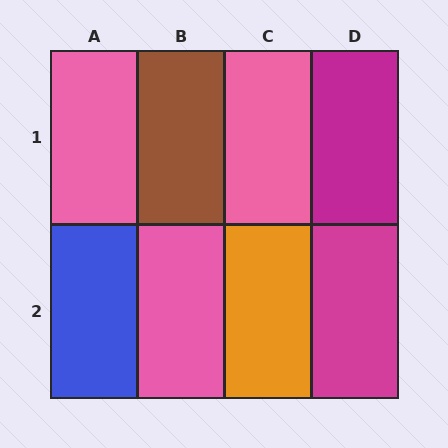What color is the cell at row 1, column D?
Magenta.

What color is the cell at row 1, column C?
Pink.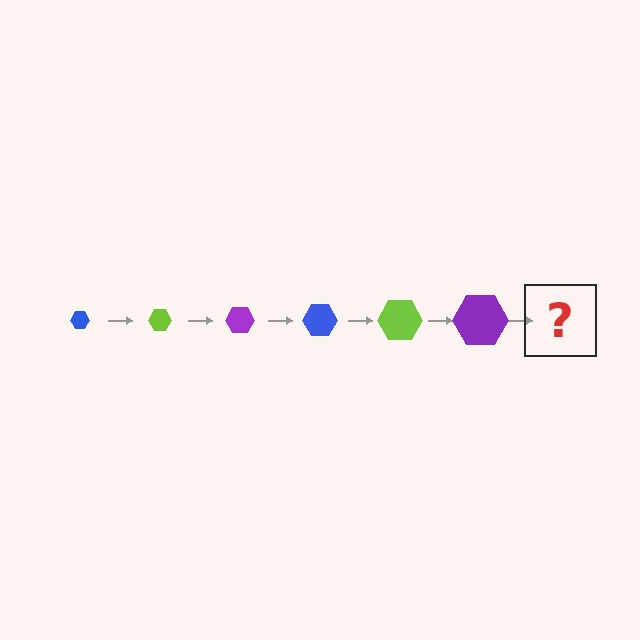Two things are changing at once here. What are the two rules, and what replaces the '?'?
The two rules are that the hexagon grows larger each step and the color cycles through blue, lime, and purple. The '?' should be a blue hexagon, larger than the previous one.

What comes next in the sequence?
The next element should be a blue hexagon, larger than the previous one.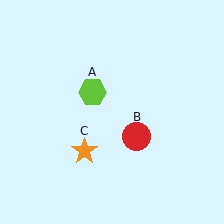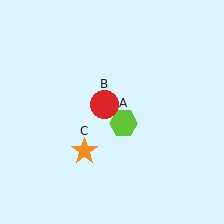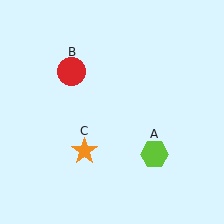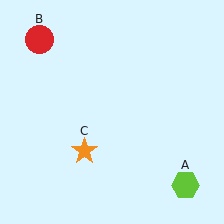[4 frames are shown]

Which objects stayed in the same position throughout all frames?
Orange star (object C) remained stationary.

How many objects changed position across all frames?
2 objects changed position: lime hexagon (object A), red circle (object B).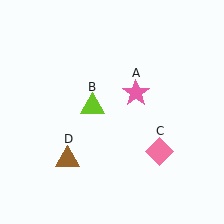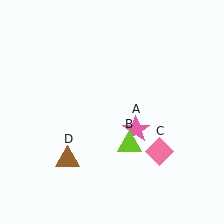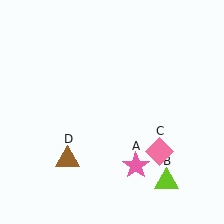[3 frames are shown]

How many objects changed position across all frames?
2 objects changed position: pink star (object A), lime triangle (object B).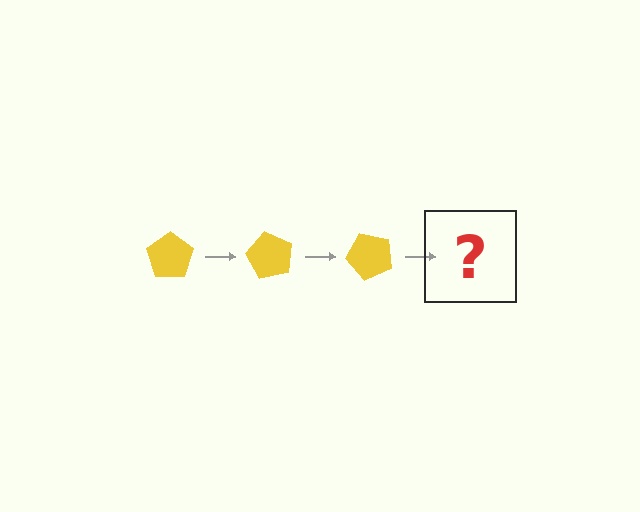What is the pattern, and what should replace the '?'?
The pattern is that the pentagon rotates 60 degrees each step. The '?' should be a yellow pentagon rotated 180 degrees.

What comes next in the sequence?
The next element should be a yellow pentagon rotated 180 degrees.